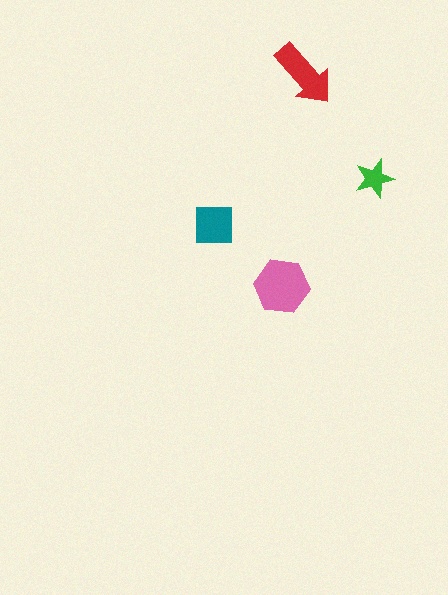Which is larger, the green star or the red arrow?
The red arrow.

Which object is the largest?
The pink hexagon.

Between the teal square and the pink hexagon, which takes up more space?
The pink hexagon.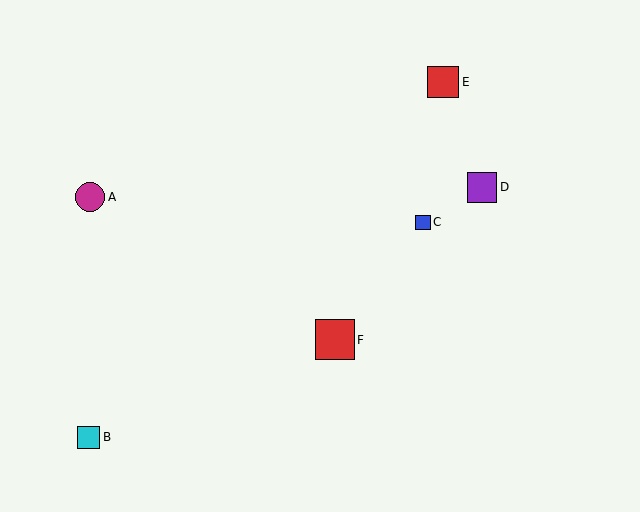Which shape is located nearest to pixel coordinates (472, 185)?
The purple square (labeled D) at (482, 187) is nearest to that location.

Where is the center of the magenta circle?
The center of the magenta circle is at (90, 197).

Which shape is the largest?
The red square (labeled F) is the largest.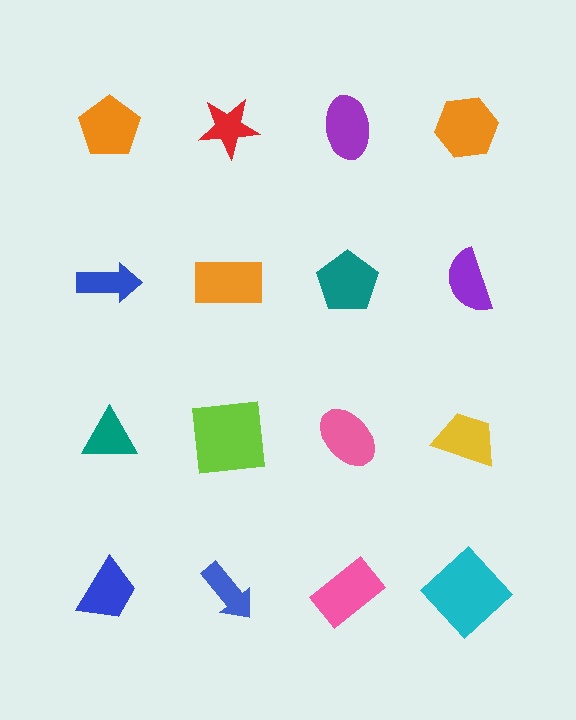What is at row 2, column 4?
A purple semicircle.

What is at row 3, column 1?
A teal triangle.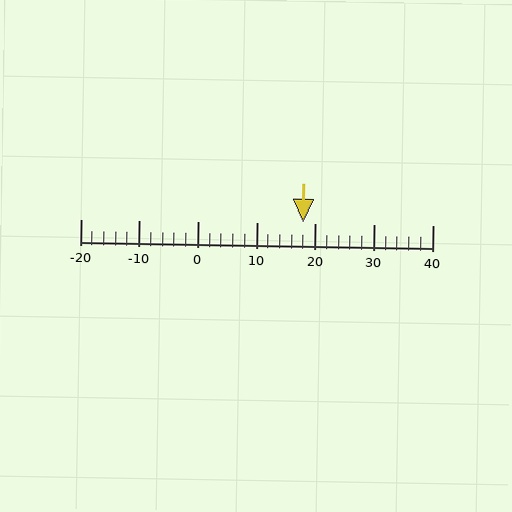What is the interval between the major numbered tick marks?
The major tick marks are spaced 10 units apart.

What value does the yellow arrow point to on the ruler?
The yellow arrow points to approximately 18.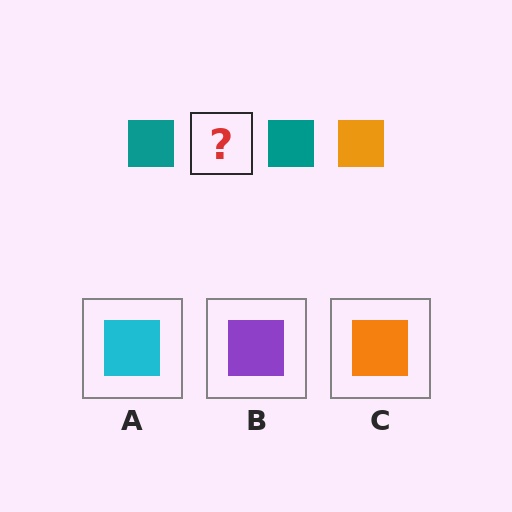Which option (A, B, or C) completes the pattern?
C.